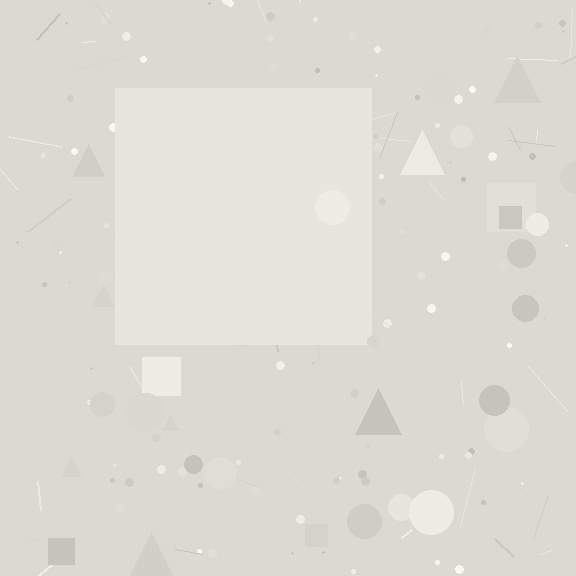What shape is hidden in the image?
A square is hidden in the image.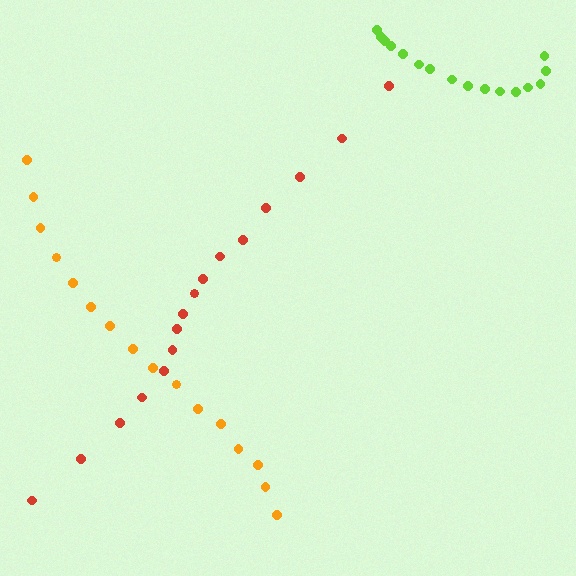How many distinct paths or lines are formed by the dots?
There are 3 distinct paths.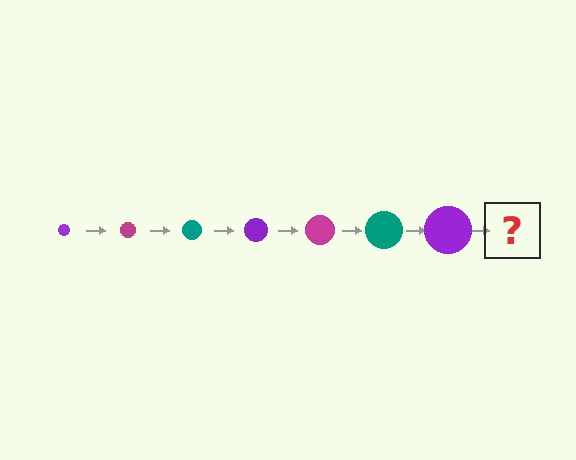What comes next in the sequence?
The next element should be a magenta circle, larger than the previous one.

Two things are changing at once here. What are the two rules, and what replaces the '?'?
The two rules are that the circle grows larger each step and the color cycles through purple, magenta, and teal. The '?' should be a magenta circle, larger than the previous one.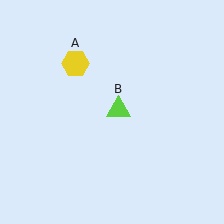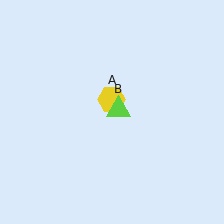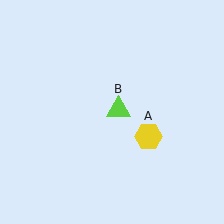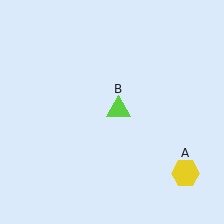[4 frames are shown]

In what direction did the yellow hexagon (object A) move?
The yellow hexagon (object A) moved down and to the right.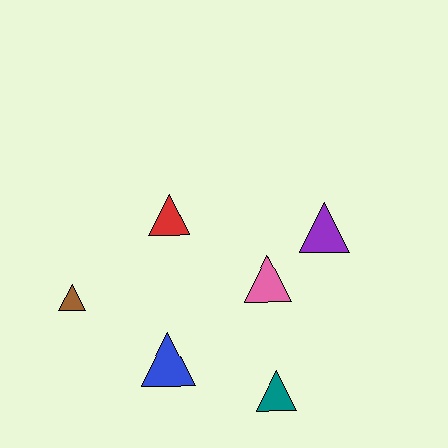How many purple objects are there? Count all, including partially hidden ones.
There is 1 purple object.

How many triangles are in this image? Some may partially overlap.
There are 6 triangles.